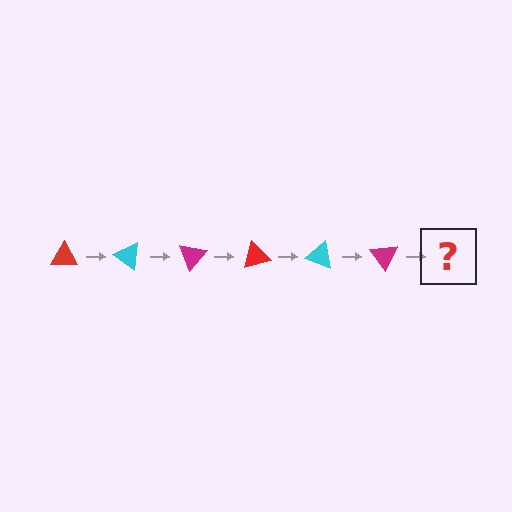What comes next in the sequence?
The next element should be a red triangle, rotated 210 degrees from the start.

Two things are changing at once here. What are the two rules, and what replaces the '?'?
The two rules are that it rotates 35 degrees each step and the color cycles through red, cyan, and magenta. The '?' should be a red triangle, rotated 210 degrees from the start.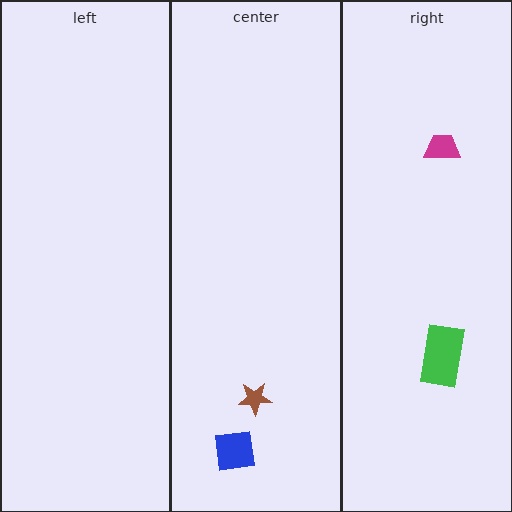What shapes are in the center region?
The brown star, the blue square.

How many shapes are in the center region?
2.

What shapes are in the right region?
The magenta trapezoid, the green rectangle.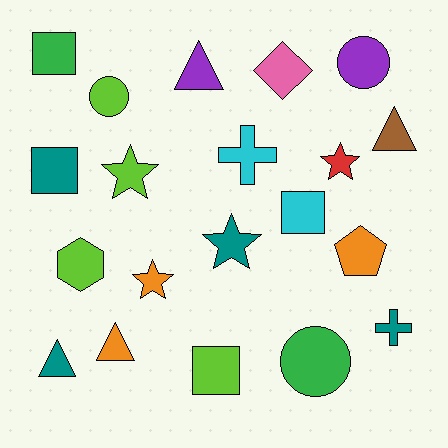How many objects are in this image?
There are 20 objects.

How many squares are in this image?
There are 4 squares.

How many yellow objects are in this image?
There are no yellow objects.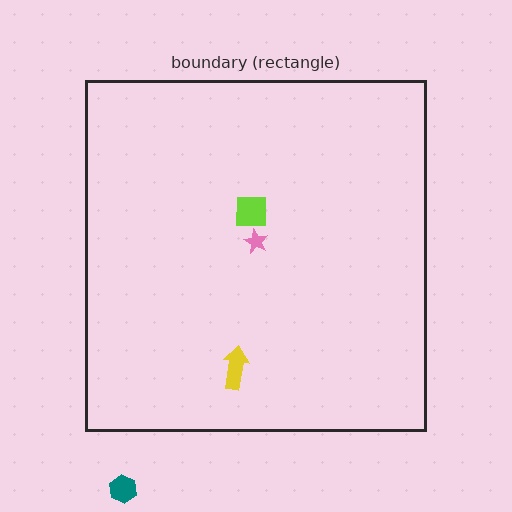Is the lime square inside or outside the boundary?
Inside.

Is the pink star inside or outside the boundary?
Inside.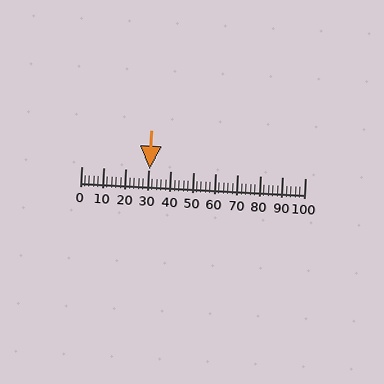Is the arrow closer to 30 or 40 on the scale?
The arrow is closer to 30.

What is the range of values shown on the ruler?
The ruler shows values from 0 to 100.